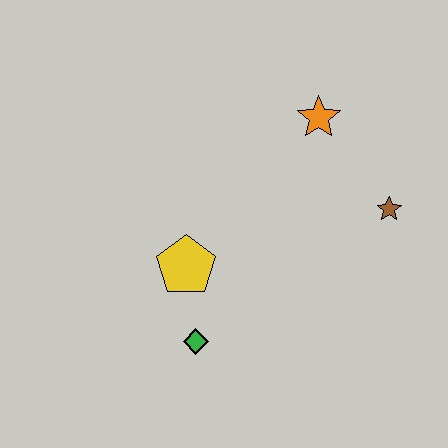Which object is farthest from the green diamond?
The orange star is farthest from the green diamond.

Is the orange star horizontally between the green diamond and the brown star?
Yes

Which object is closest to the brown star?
The orange star is closest to the brown star.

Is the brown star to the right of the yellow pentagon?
Yes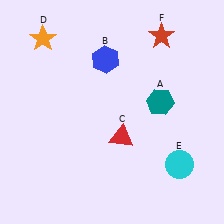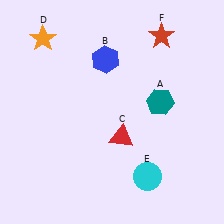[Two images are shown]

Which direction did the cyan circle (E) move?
The cyan circle (E) moved left.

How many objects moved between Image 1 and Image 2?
1 object moved between the two images.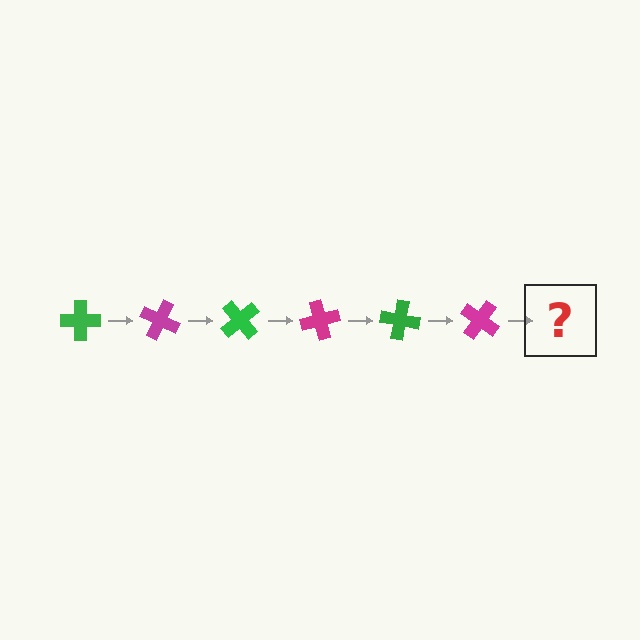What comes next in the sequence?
The next element should be a green cross, rotated 150 degrees from the start.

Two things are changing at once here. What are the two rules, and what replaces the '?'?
The two rules are that it rotates 25 degrees each step and the color cycles through green and magenta. The '?' should be a green cross, rotated 150 degrees from the start.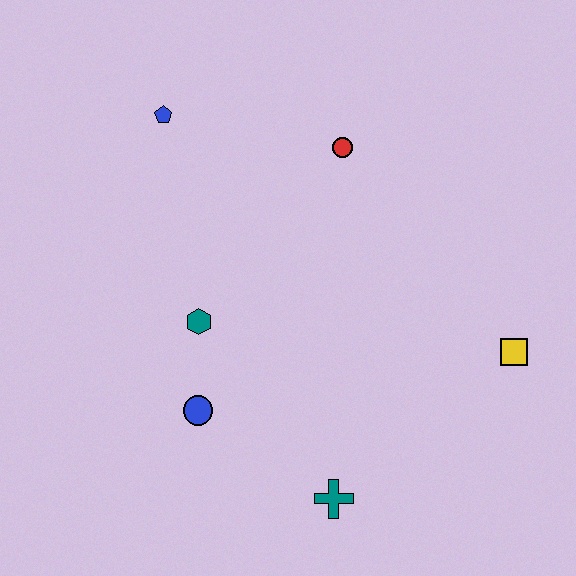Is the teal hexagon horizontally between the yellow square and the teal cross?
No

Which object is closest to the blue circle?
The teal hexagon is closest to the blue circle.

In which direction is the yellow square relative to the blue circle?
The yellow square is to the right of the blue circle.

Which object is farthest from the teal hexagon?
The yellow square is farthest from the teal hexagon.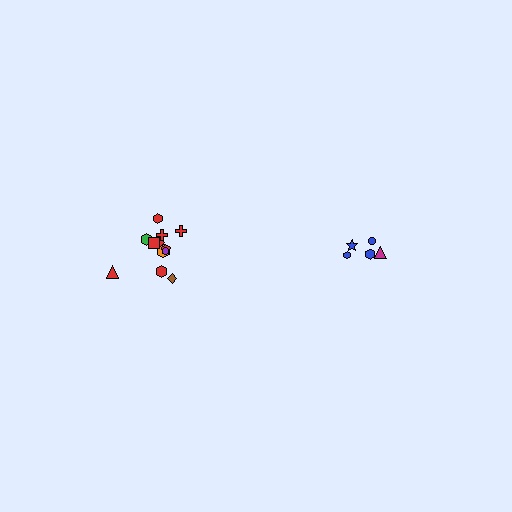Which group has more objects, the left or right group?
The left group.